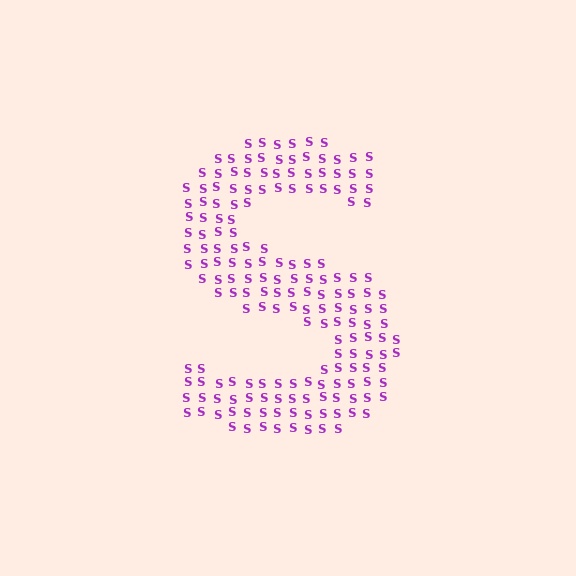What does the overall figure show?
The overall figure shows the letter S.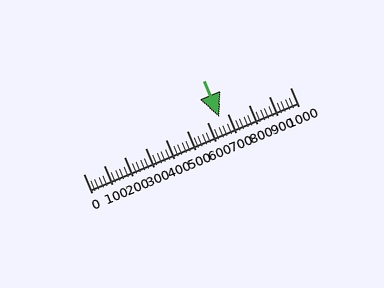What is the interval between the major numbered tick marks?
The major tick marks are spaced 100 units apart.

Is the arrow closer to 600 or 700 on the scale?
The arrow is closer to 700.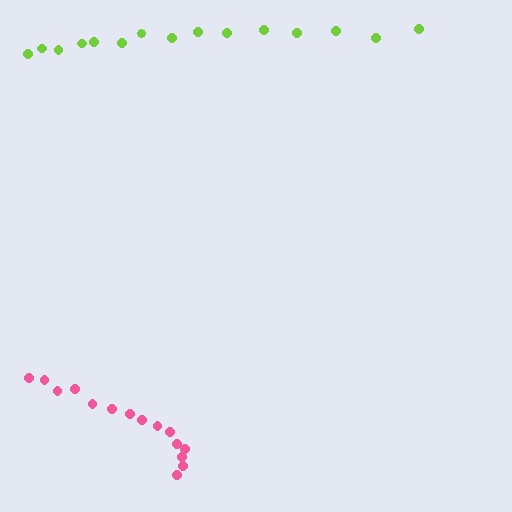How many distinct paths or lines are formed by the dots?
There are 2 distinct paths.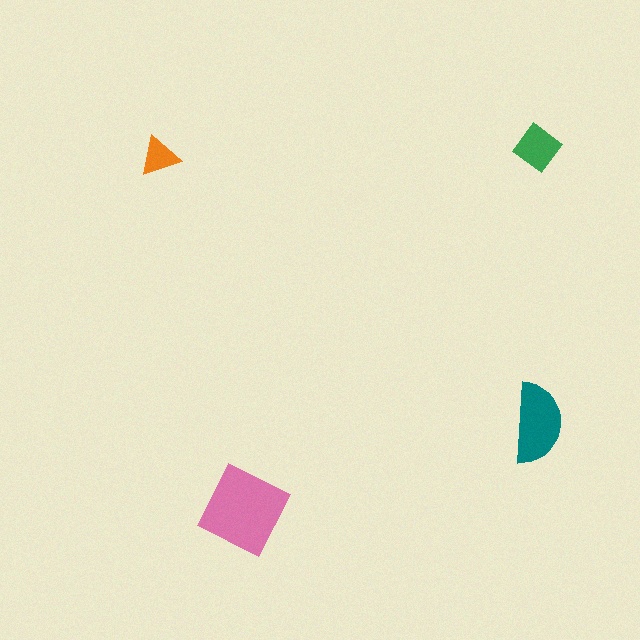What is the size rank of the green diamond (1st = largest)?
3rd.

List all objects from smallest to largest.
The orange triangle, the green diamond, the teal semicircle, the pink square.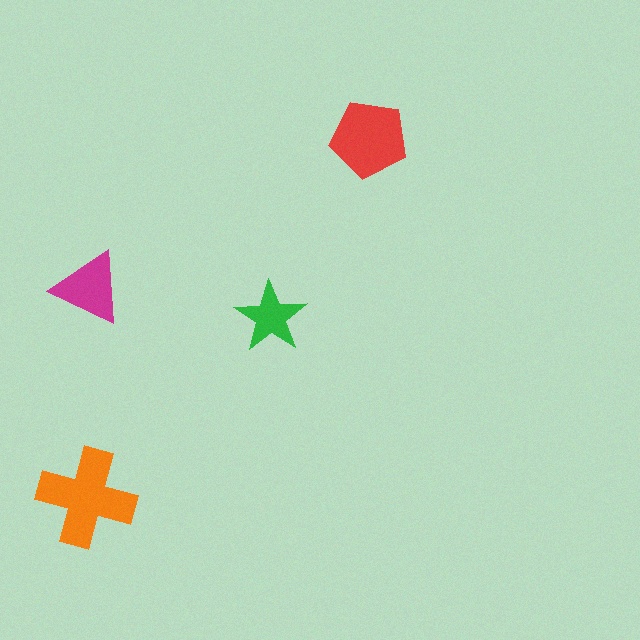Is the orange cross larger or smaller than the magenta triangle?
Larger.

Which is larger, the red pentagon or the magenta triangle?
The red pentagon.